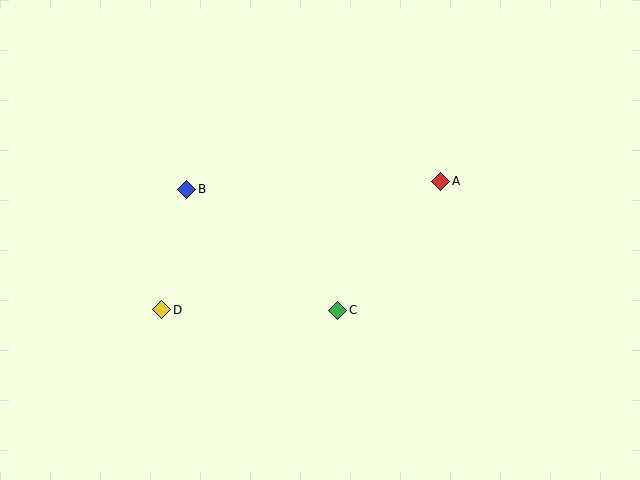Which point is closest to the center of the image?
Point C at (338, 310) is closest to the center.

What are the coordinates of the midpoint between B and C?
The midpoint between B and C is at (262, 250).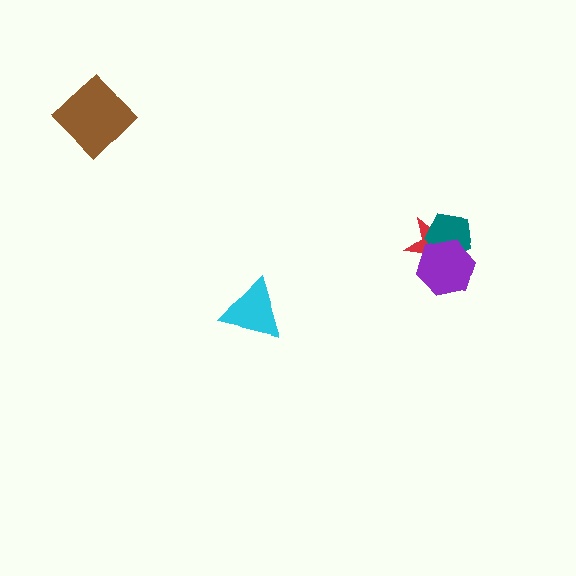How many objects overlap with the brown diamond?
0 objects overlap with the brown diamond.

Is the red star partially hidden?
Yes, it is partially covered by another shape.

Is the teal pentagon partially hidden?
Yes, it is partially covered by another shape.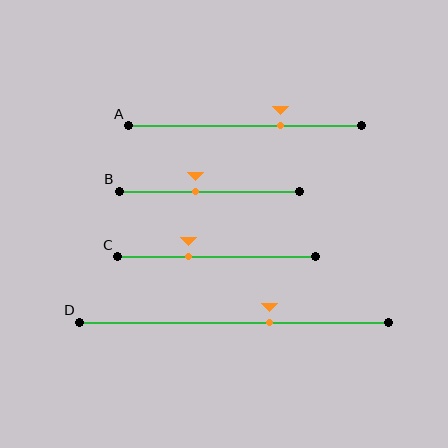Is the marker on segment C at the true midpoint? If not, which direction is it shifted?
No, the marker on segment C is shifted to the left by about 14% of the segment length.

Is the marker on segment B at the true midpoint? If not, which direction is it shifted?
No, the marker on segment B is shifted to the left by about 8% of the segment length.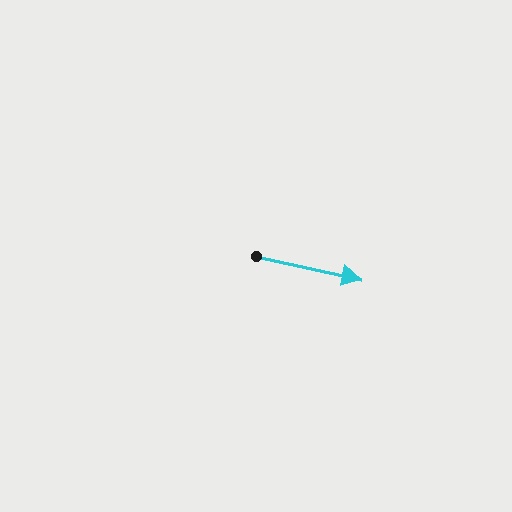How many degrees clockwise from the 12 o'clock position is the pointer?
Approximately 103 degrees.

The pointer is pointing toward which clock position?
Roughly 3 o'clock.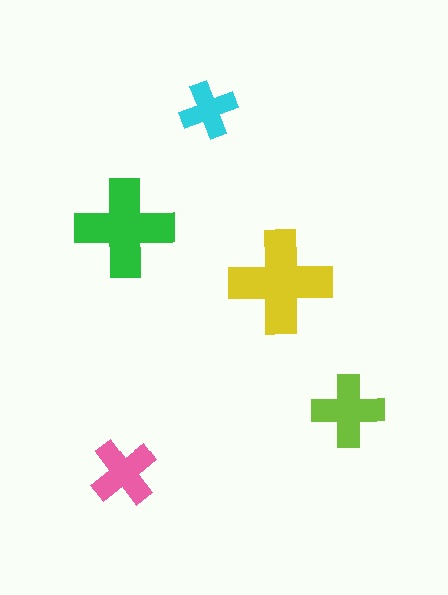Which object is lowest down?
The pink cross is bottommost.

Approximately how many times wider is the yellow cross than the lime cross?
About 1.5 times wider.